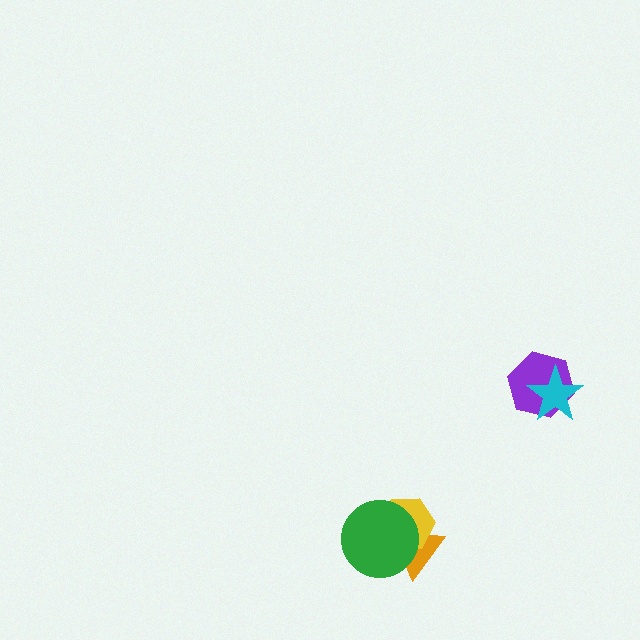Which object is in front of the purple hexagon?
The cyan star is in front of the purple hexagon.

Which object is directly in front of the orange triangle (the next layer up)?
The yellow hexagon is directly in front of the orange triangle.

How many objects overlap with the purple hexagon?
1 object overlaps with the purple hexagon.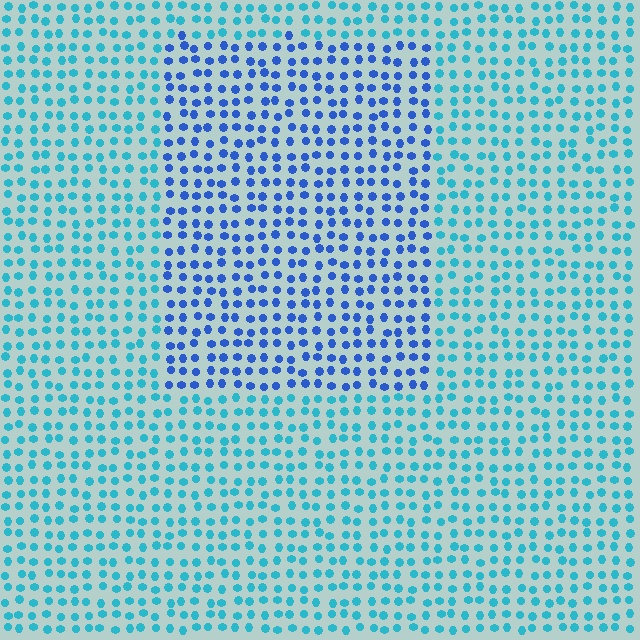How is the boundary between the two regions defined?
The boundary is defined purely by a slight shift in hue (about 35 degrees). Spacing, size, and orientation are identical on both sides.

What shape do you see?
I see a rectangle.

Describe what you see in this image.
The image is filled with small cyan elements in a uniform arrangement. A rectangle-shaped region is visible where the elements are tinted to a slightly different hue, forming a subtle color boundary.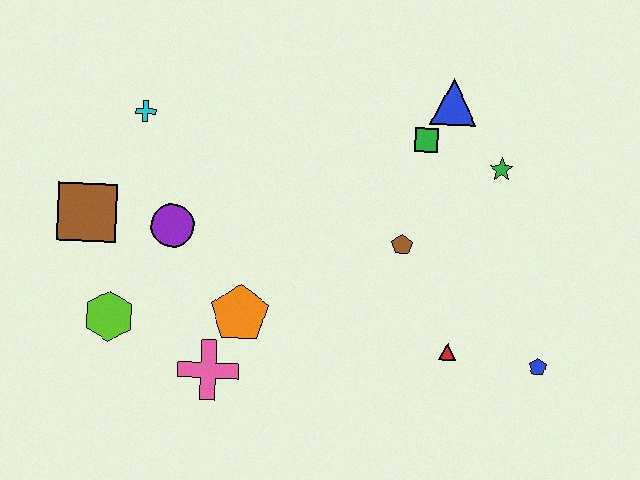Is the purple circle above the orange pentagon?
Yes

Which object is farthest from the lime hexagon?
The blue pentagon is farthest from the lime hexagon.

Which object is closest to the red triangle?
The blue pentagon is closest to the red triangle.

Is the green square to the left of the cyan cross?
No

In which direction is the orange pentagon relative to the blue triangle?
The orange pentagon is below the blue triangle.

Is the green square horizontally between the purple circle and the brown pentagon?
No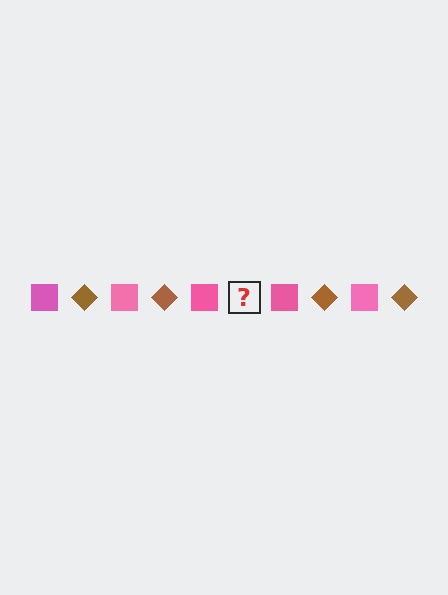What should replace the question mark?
The question mark should be replaced with a brown diamond.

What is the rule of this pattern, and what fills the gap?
The rule is that the pattern alternates between pink square and brown diamond. The gap should be filled with a brown diamond.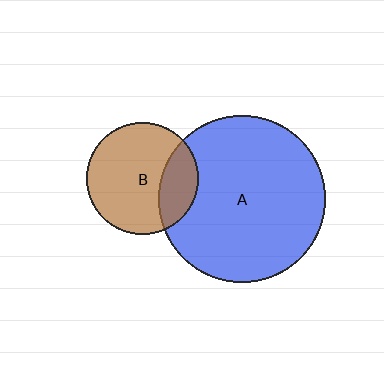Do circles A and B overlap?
Yes.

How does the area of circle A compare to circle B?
Approximately 2.2 times.